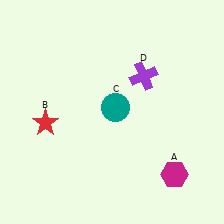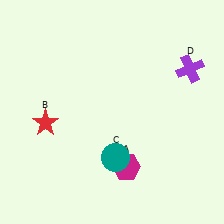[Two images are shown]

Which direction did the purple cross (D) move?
The purple cross (D) moved right.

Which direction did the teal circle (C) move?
The teal circle (C) moved down.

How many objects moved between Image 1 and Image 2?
3 objects moved between the two images.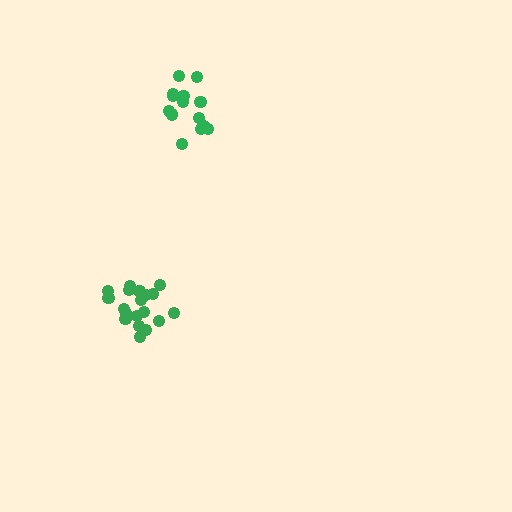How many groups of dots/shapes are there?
There are 2 groups.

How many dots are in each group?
Group 1: 14 dots, Group 2: 19 dots (33 total).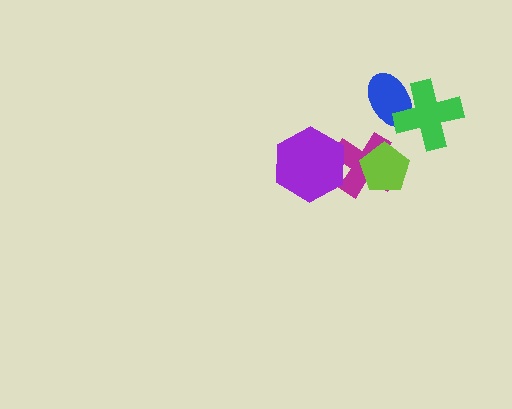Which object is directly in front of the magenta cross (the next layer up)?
The lime pentagon is directly in front of the magenta cross.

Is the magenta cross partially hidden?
Yes, it is partially covered by another shape.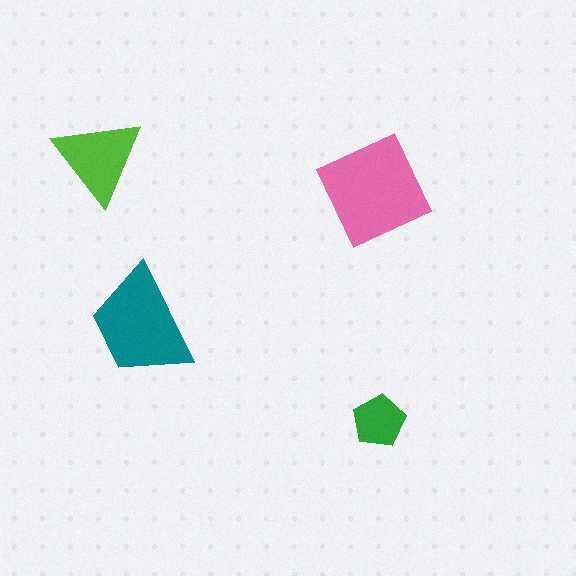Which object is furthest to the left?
The lime triangle is leftmost.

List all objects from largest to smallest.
The pink diamond, the teal trapezoid, the lime triangle, the green pentagon.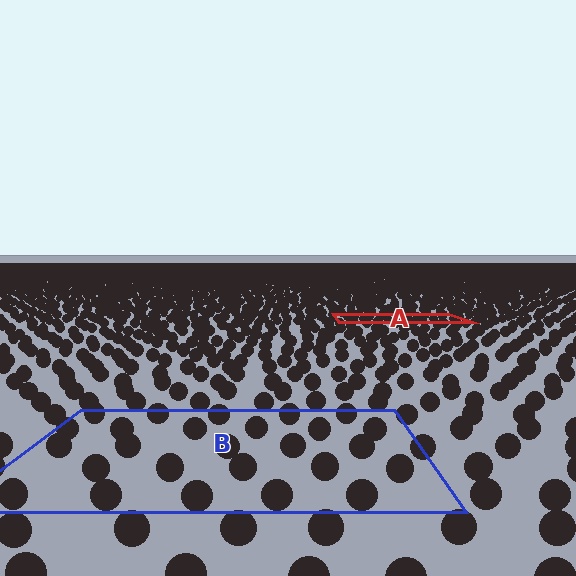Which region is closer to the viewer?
Region B is closer. The texture elements there are larger and more spread out.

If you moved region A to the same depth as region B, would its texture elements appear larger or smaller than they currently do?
They would appear larger. At a closer depth, the same texture elements are projected at a bigger on-screen size.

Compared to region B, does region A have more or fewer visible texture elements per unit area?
Region A has more texture elements per unit area — they are packed more densely because it is farther away.